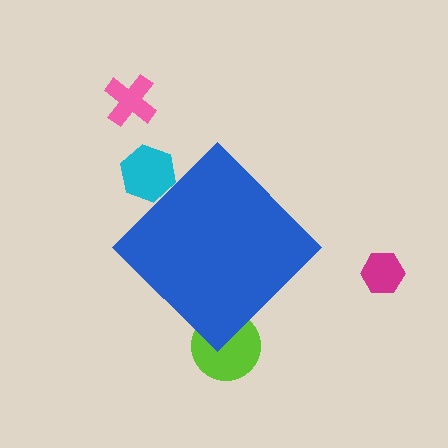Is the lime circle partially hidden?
Yes, the lime circle is partially hidden behind the blue diamond.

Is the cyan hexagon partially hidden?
Yes, the cyan hexagon is partially hidden behind the blue diamond.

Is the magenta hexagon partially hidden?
No, the magenta hexagon is fully visible.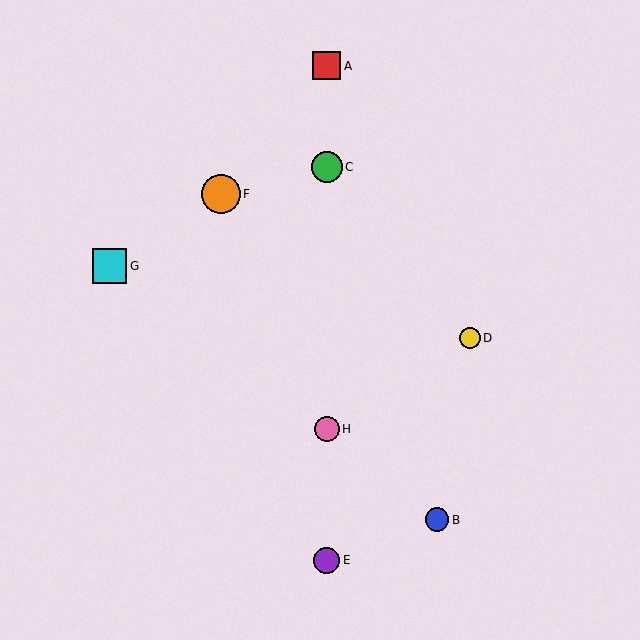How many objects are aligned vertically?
4 objects (A, C, E, H) are aligned vertically.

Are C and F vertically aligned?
No, C is at x≈327 and F is at x≈221.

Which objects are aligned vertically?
Objects A, C, E, H are aligned vertically.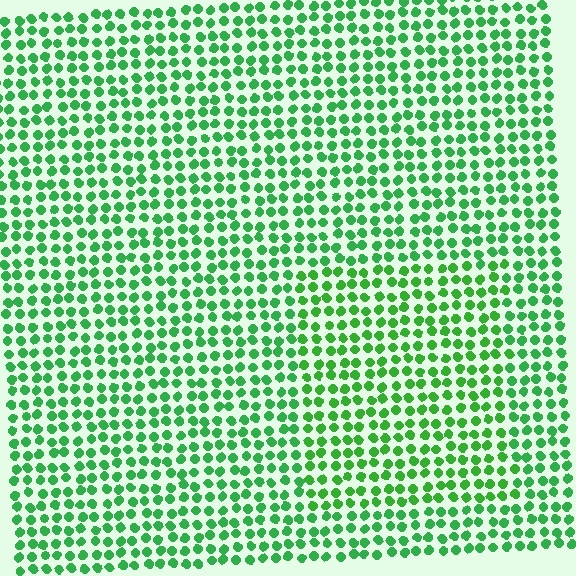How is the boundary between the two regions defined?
The boundary is defined purely by a slight shift in hue (about 15 degrees). Spacing, size, and orientation are identical on both sides.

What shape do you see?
I see a rectangle.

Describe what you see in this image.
The image is filled with small green elements in a uniform arrangement. A rectangle-shaped region is visible where the elements are tinted to a slightly different hue, forming a subtle color boundary.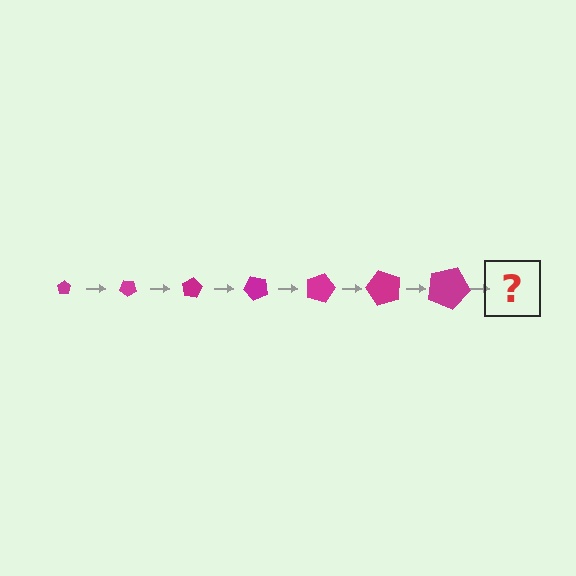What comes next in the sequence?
The next element should be a pentagon, larger than the previous one and rotated 280 degrees from the start.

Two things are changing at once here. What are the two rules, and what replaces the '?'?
The two rules are that the pentagon grows larger each step and it rotates 40 degrees each step. The '?' should be a pentagon, larger than the previous one and rotated 280 degrees from the start.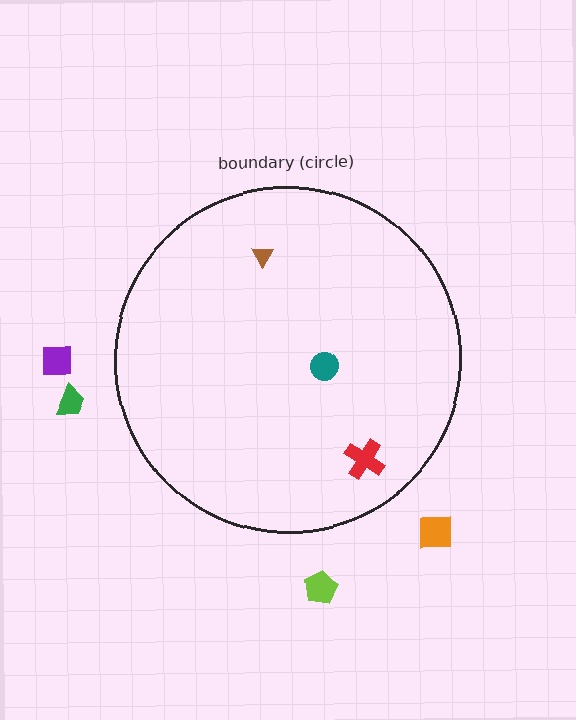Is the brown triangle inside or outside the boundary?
Inside.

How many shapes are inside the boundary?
3 inside, 4 outside.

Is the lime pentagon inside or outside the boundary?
Outside.